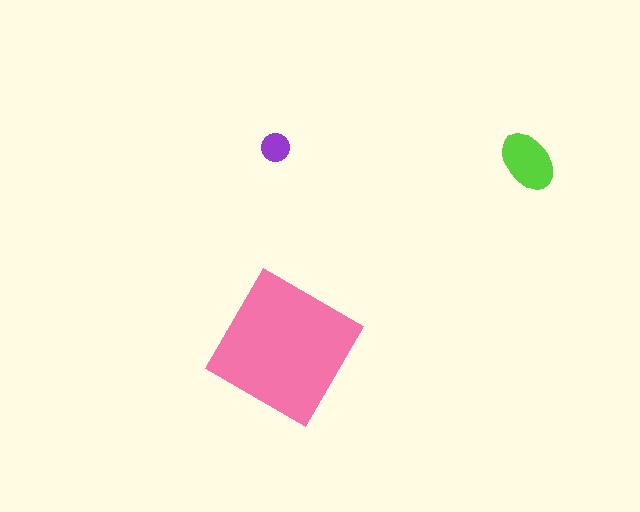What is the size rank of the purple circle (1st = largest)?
3rd.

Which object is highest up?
The purple circle is topmost.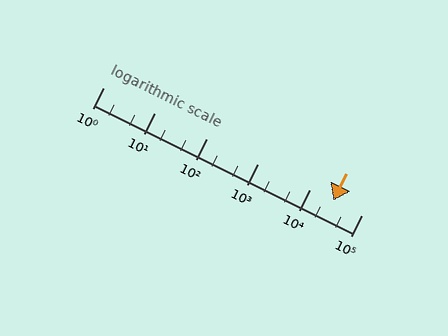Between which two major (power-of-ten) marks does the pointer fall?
The pointer is between 10000 and 100000.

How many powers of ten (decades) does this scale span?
The scale spans 5 decades, from 1 to 100000.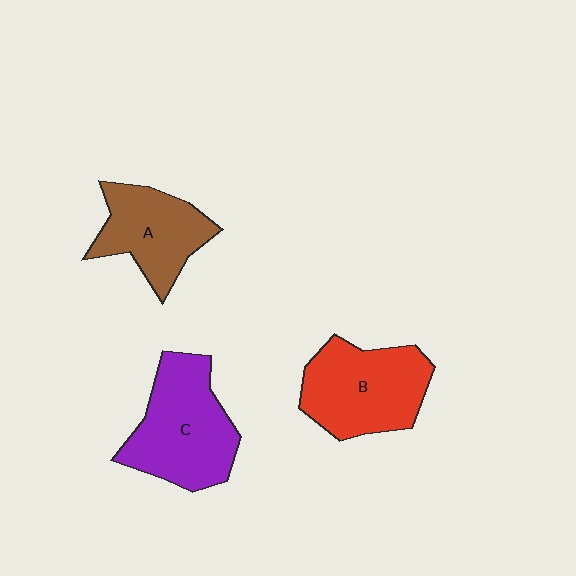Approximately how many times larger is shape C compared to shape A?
Approximately 1.3 times.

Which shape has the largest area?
Shape C (purple).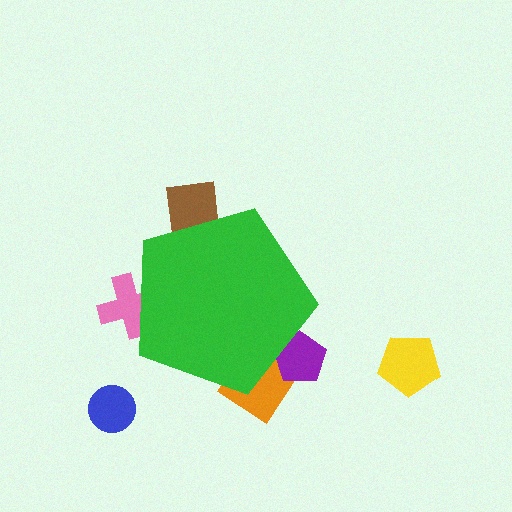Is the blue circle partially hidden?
No, the blue circle is fully visible.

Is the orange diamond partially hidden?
Yes, the orange diamond is partially hidden behind the green pentagon.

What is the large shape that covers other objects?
A green pentagon.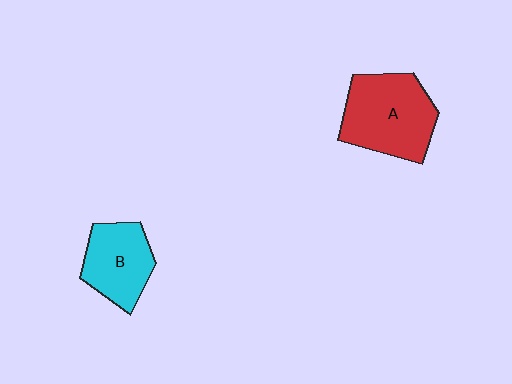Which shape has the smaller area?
Shape B (cyan).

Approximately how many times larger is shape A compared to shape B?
Approximately 1.4 times.